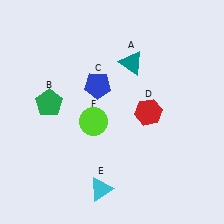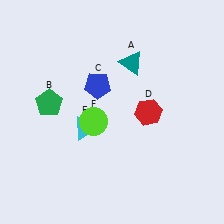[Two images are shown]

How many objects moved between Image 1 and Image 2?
1 object moved between the two images.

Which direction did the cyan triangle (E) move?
The cyan triangle (E) moved up.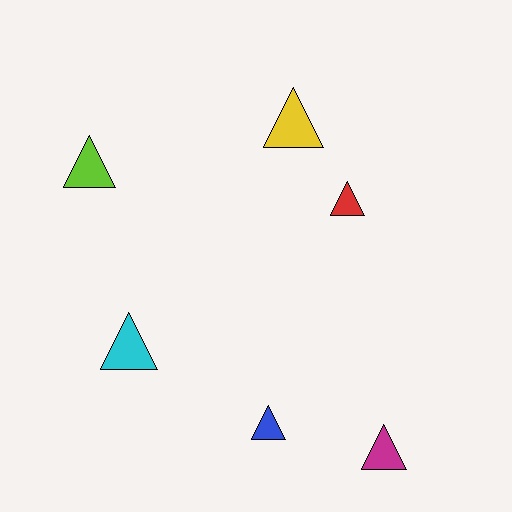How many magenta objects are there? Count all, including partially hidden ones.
There is 1 magenta object.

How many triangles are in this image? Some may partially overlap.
There are 6 triangles.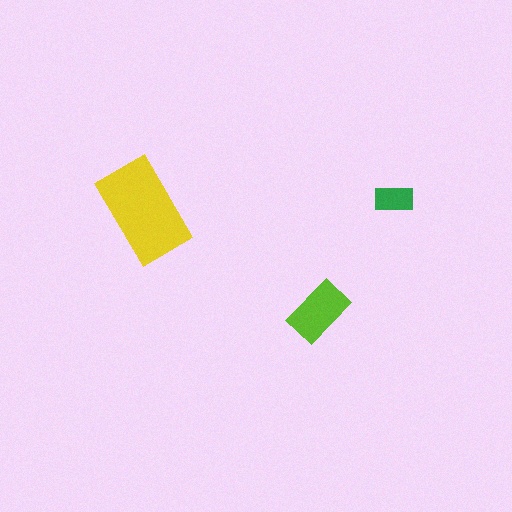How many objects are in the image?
There are 3 objects in the image.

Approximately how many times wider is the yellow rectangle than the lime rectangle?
About 1.5 times wider.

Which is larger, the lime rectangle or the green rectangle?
The lime one.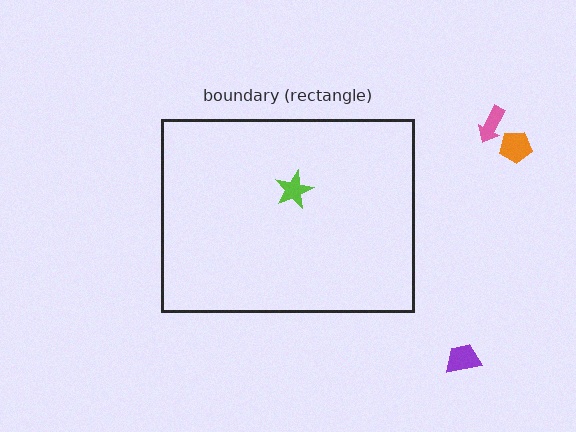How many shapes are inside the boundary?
1 inside, 3 outside.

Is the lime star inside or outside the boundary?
Inside.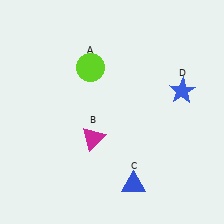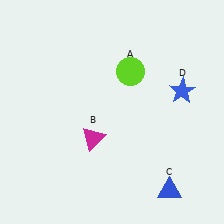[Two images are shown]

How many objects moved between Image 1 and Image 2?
2 objects moved between the two images.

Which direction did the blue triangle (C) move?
The blue triangle (C) moved right.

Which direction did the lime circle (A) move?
The lime circle (A) moved right.